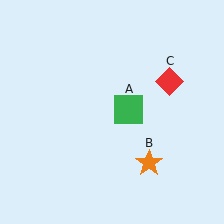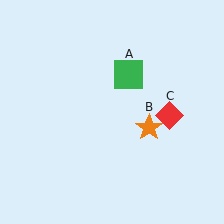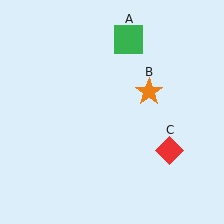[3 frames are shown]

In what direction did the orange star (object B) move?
The orange star (object B) moved up.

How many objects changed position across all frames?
3 objects changed position: green square (object A), orange star (object B), red diamond (object C).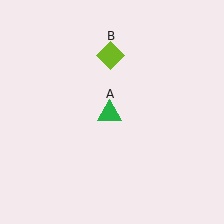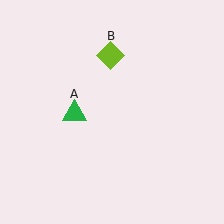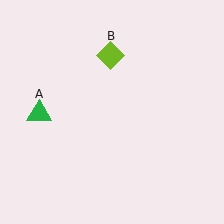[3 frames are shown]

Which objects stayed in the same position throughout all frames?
Lime diamond (object B) remained stationary.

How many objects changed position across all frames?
1 object changed position: green triangle (object A).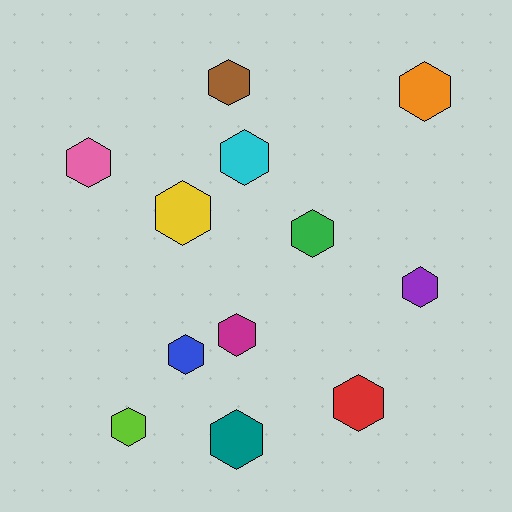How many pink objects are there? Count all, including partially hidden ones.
There is 1 pink object.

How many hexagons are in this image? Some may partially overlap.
There are 12 hexagons.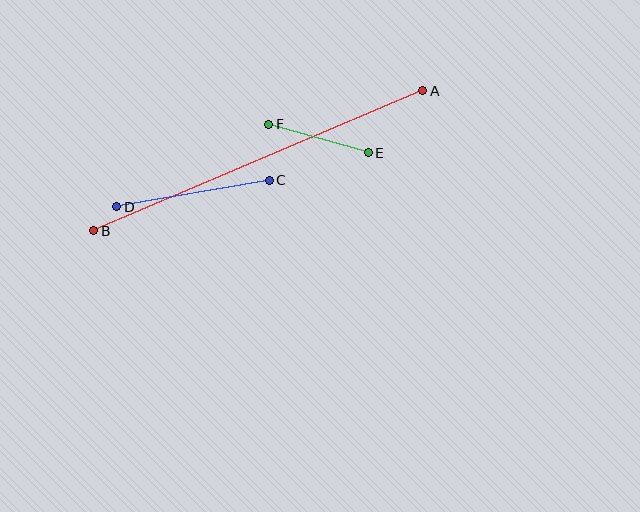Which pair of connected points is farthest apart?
Points A and B are farthest apart.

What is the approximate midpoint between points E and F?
The midpoint is at approximately (318, 139) pixels.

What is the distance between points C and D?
The distance is approximately 155 pixels.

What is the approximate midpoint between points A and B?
The midpoint is at approximately (258, 161) pixels.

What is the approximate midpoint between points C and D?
The midpoint is at approximately (193, 194) pixels.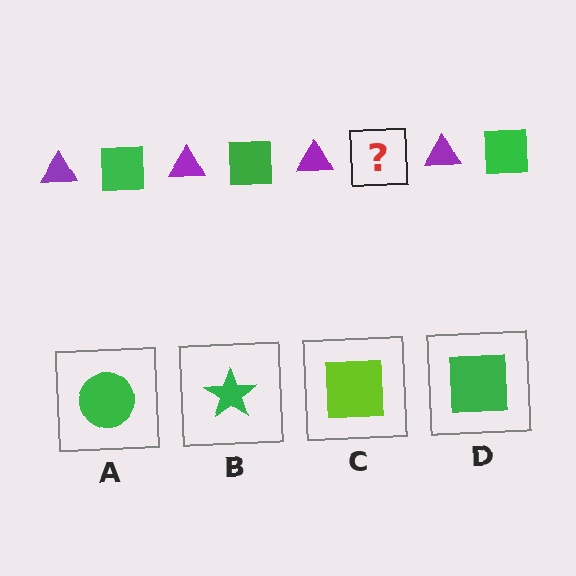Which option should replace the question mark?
Option D.